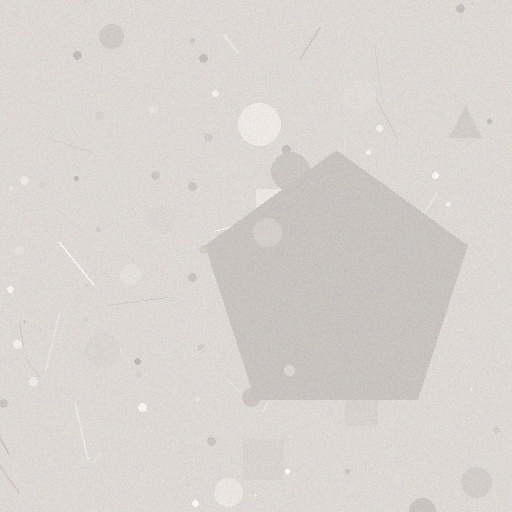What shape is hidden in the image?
A pentagon is hidden in the image.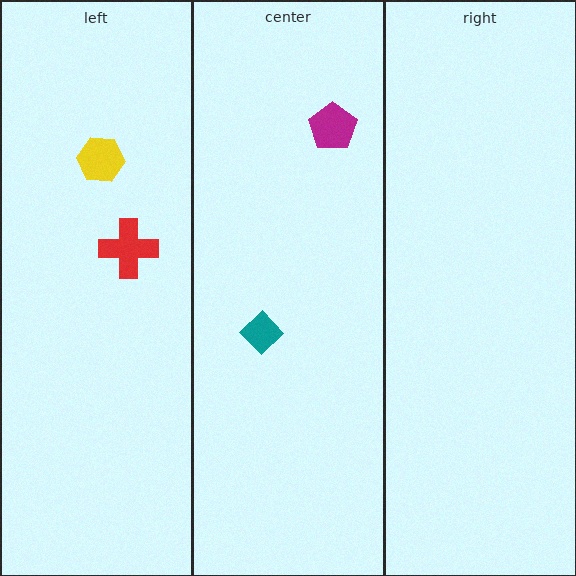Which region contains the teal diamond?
The center region.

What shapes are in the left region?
The red cross, the yellow hexagon.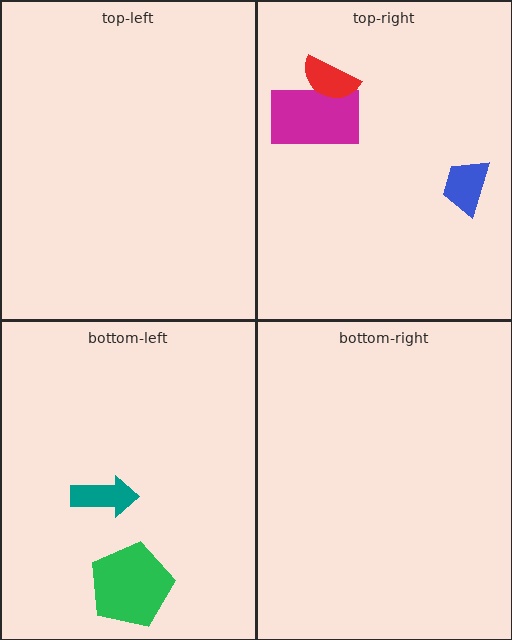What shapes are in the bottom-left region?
The teal arrow, the green pentagon.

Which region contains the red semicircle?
The top-right region.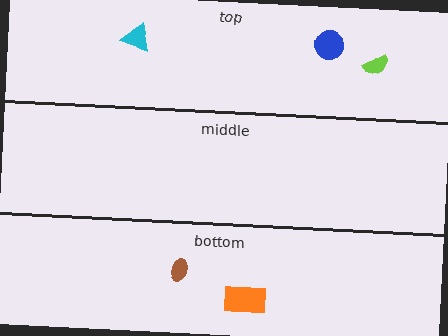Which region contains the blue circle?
The top region.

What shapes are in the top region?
The cyan triangle, the lime semicircle, the blue circle.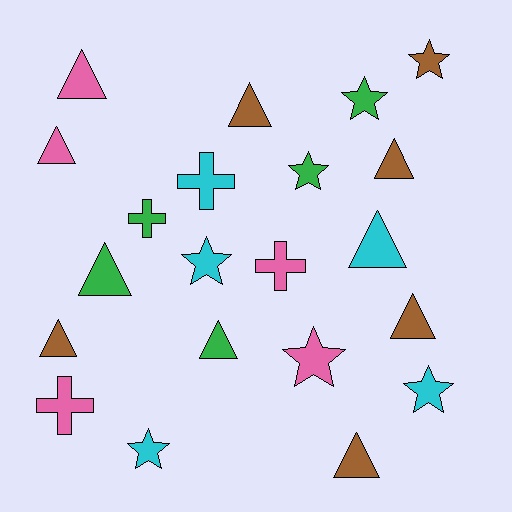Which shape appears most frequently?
Triangle, with 10 objects.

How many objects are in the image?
There are 21 objects.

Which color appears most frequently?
Brown, with 6 objects.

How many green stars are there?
There are 2 green stars.